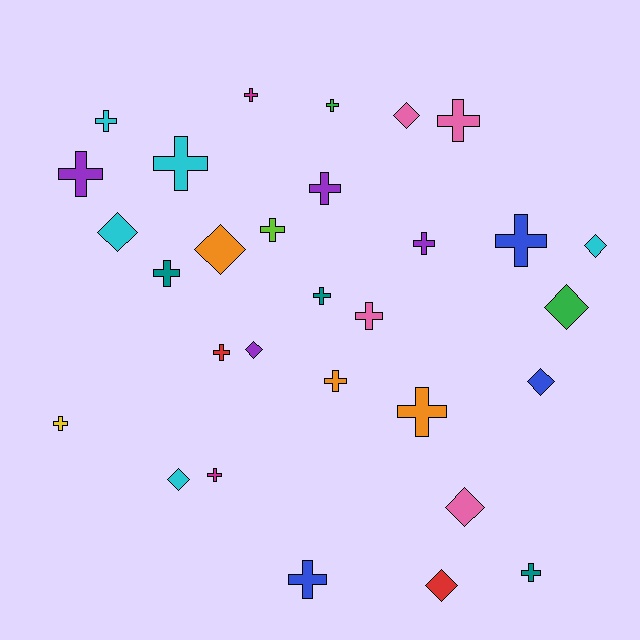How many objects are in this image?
There are 30 objects.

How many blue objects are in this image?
There are 3 blue objects.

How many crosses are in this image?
There are 20 crosses.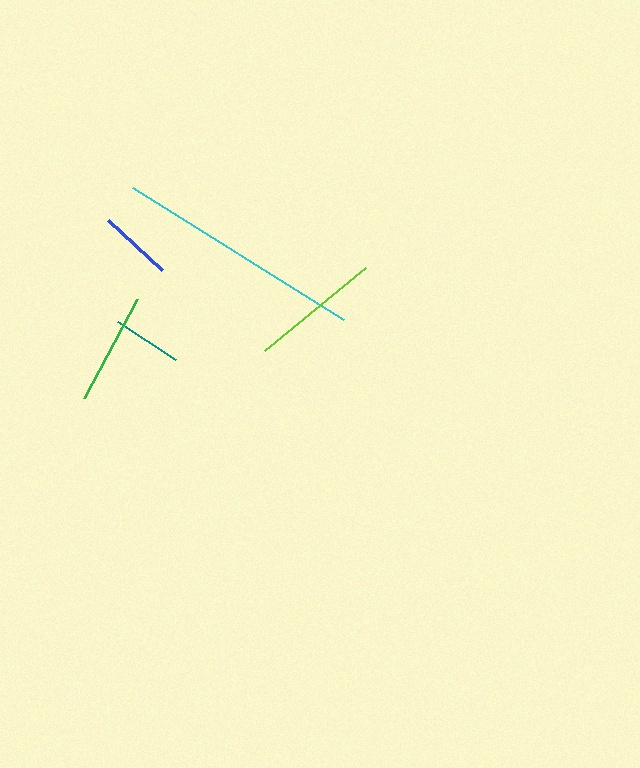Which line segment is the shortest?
The teal line is the shortest at approximately 69 pixels.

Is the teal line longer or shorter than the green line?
The green line is longer than the teal line.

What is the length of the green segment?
The green segment is approximately 112 pixels long.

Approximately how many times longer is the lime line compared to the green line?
The lime line is approximately 1.2 times the length of the green line.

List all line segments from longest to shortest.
From longest to shortest: cyan, lime, green, blue, teal.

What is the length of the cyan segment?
The cyan segment is approximately 249 pixels long.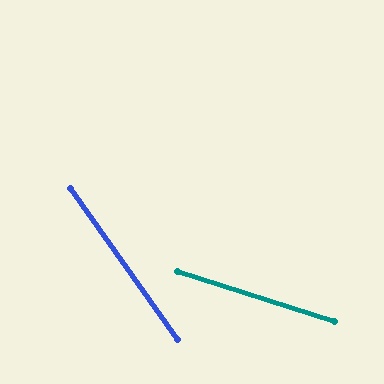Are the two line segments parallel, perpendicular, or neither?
Neither parallel nor perpendicular — they differ by about 37°.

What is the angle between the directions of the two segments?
Approximately 37 degrees.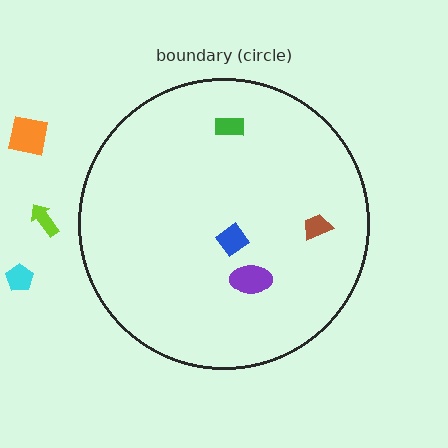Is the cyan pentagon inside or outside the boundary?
Outside.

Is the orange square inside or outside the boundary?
Outside.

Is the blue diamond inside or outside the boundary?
Inside.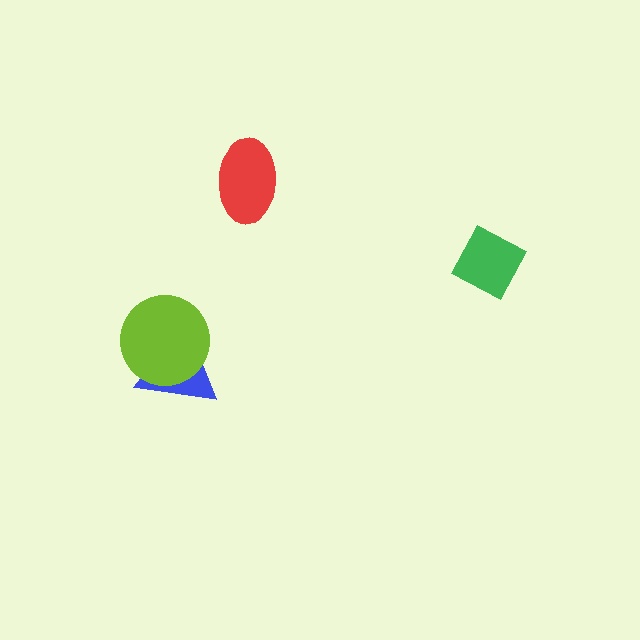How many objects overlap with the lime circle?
1 object overlaps with the lime circle.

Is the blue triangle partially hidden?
Yes, it is partially covered by another shape.